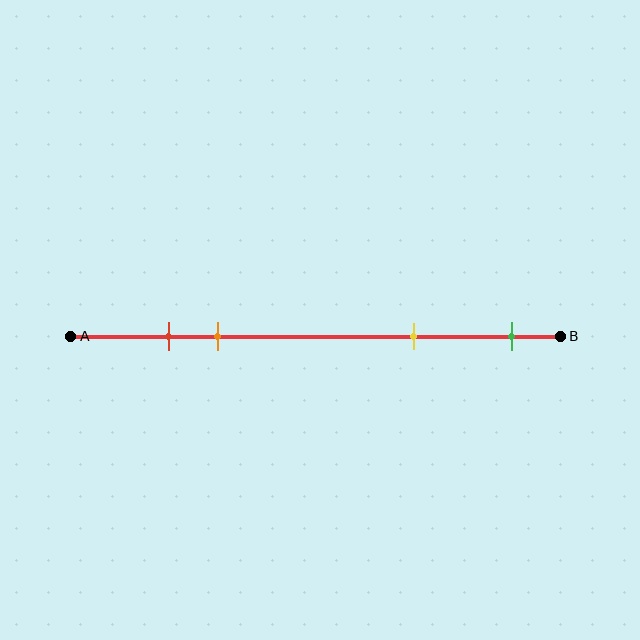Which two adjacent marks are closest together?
The red and orange marks are the closest adjacent pair.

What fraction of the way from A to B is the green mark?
The green mark is approximately 90% (0.9) of the way from A to B.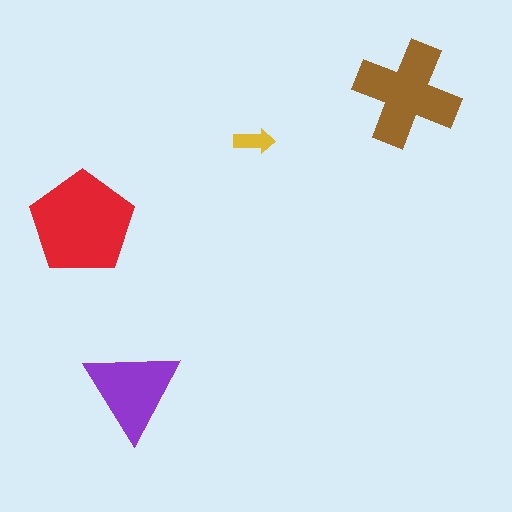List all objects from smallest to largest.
The yellow arrow, the purple triangle, the brown cross, the red pentagon.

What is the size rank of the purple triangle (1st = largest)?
3rd.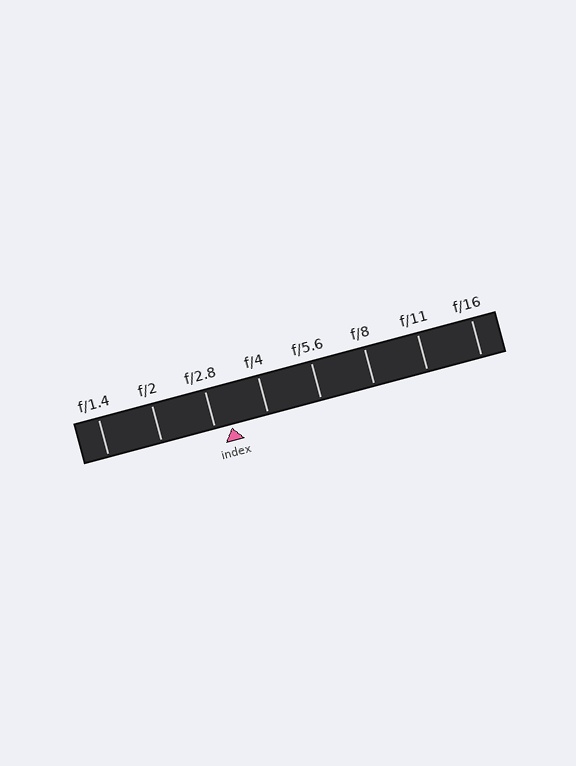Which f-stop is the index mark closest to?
The index mark is closest to f/2.8.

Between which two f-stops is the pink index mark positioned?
The index mark is between f/2.8 and f/4.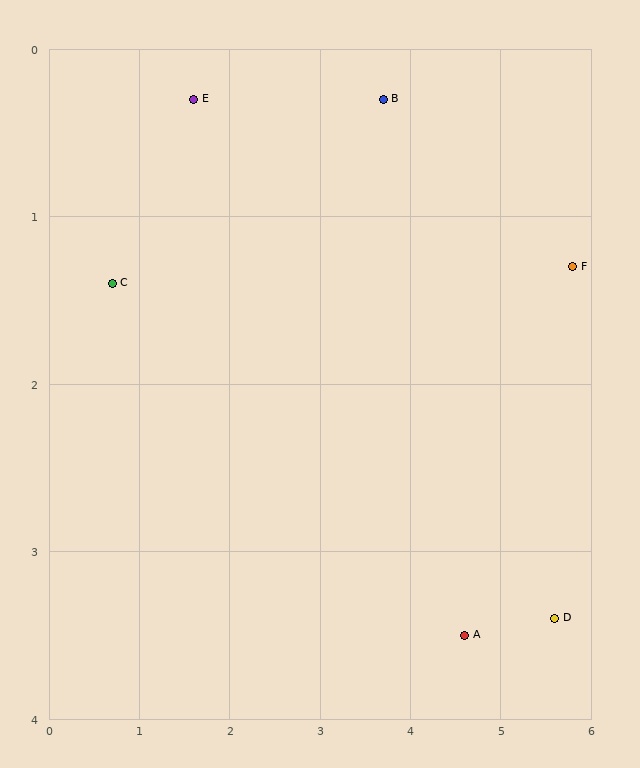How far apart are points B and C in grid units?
Points B and C are about 3.2 grid units apart.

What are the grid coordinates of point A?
Point A is at approximately (4.6, 3.5).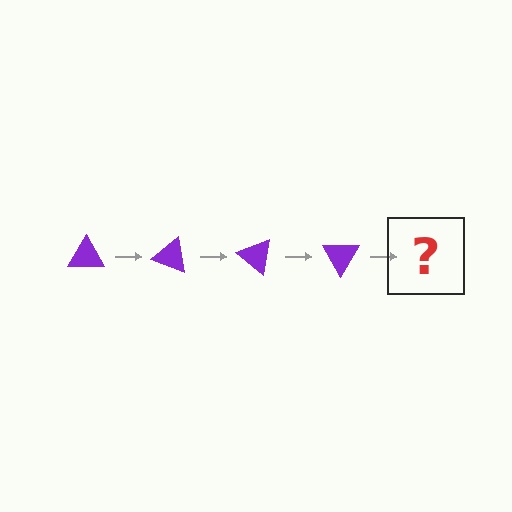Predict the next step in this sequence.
The next step is a purple triangle rotated 80 degrees.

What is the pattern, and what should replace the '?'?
The pattern is that the triangle rotates 20 degrees each step. The '?' should be a purple triangle rotated 80 degrees.